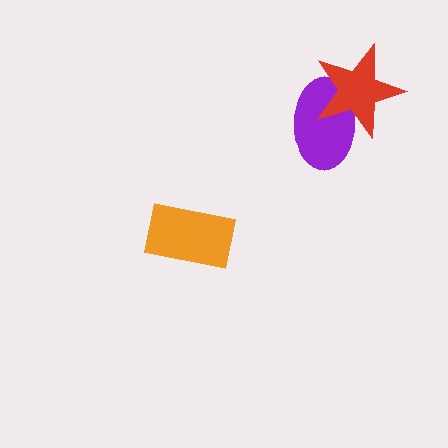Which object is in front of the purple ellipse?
The red star is in front of the purple ellipse.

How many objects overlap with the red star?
1 object overlaps with the red star.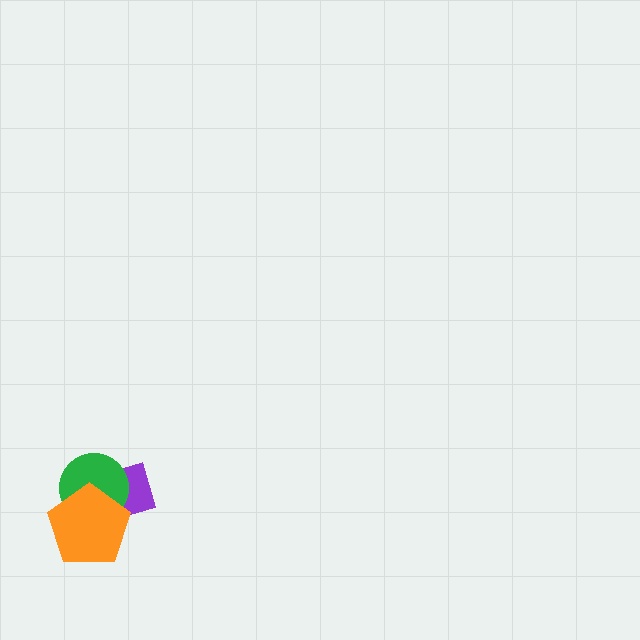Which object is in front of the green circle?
The orange pentagon is in front of the green circle.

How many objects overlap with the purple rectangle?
2 objects overlap with the purple rectangle.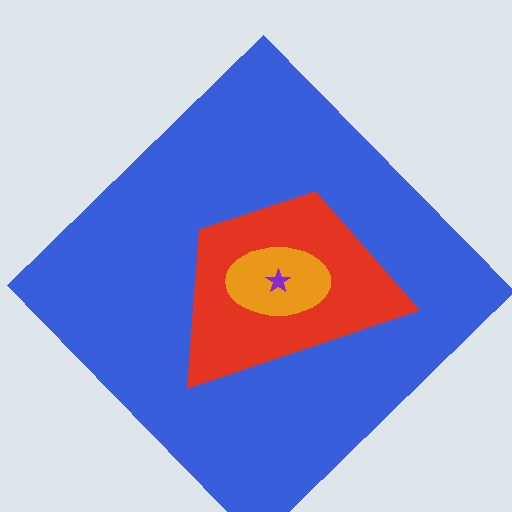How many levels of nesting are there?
4.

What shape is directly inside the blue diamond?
The red trapezoid.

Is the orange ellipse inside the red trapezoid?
Yes.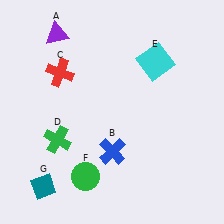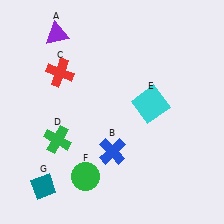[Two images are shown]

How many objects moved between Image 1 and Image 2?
1 object moved between the two images.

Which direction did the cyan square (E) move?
The cyan square (E) moved down.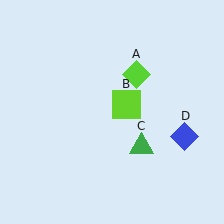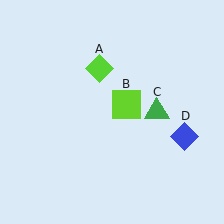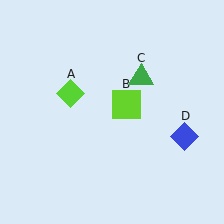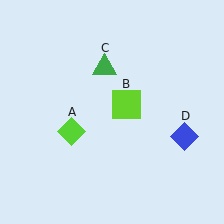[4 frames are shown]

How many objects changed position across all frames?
2 objects changed position: lime diamond (object A), green triangle (object C).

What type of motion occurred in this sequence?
The lime diamond (object A), green triangle (object C) rotated counterclockwise around the center of the scene.